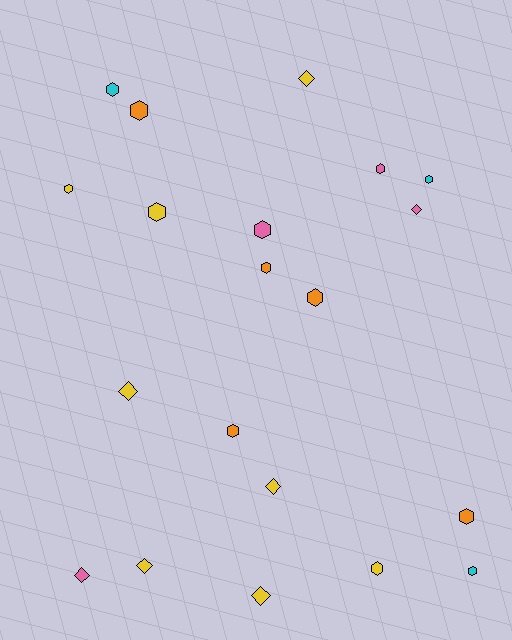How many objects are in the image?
There are 20 objects.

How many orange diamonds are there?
There are no orange diamonds.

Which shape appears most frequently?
Hexagon, with 13 objects.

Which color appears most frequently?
Yellow, with 8 objects.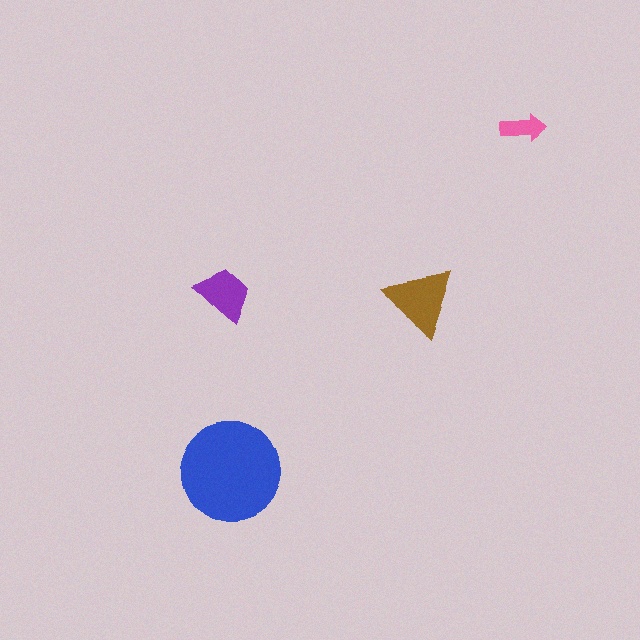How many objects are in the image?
There are 4 objects in the image.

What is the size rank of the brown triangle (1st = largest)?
2nd.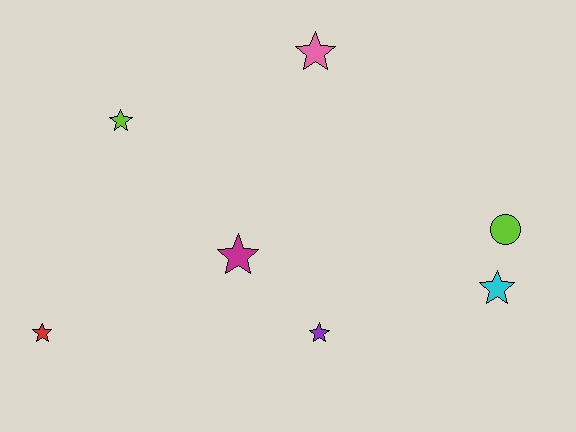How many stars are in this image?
There are 6 stars.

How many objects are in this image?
There are 7 objects.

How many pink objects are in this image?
There is 1 pink object.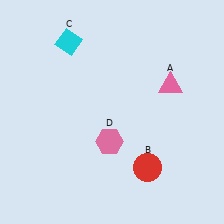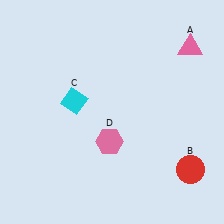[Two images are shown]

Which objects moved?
The objects that moved are: the pink triangle (A), the red circle (B), the cyan diamond (C).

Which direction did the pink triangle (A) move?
The pink triangle (A) moved up.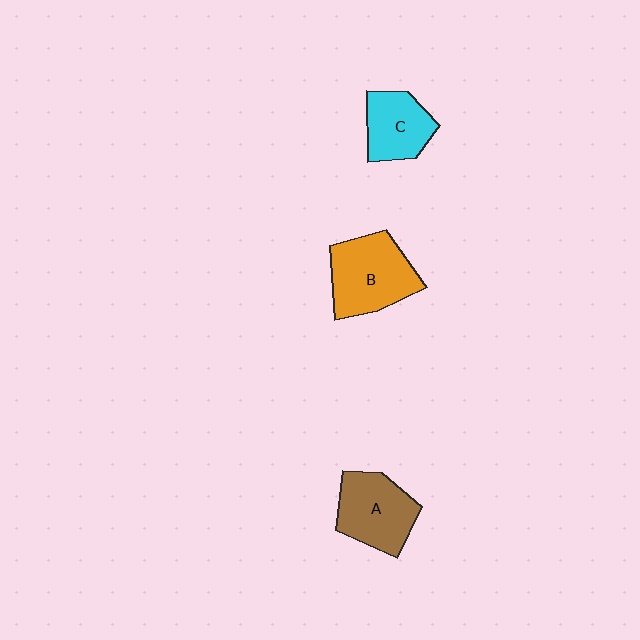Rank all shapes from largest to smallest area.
From largest to smallest: B (orange), A (brown), C (cyan).